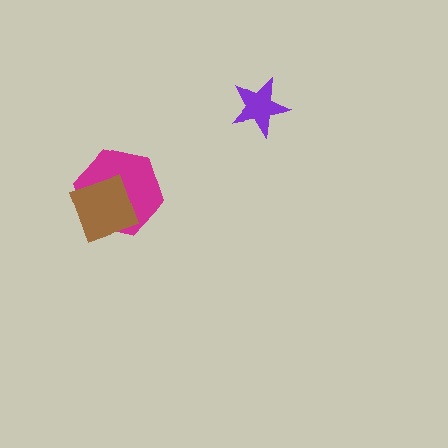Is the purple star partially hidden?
No, no other shape covers it.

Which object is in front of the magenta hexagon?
The brown diamond is in front of the magenta hexagon.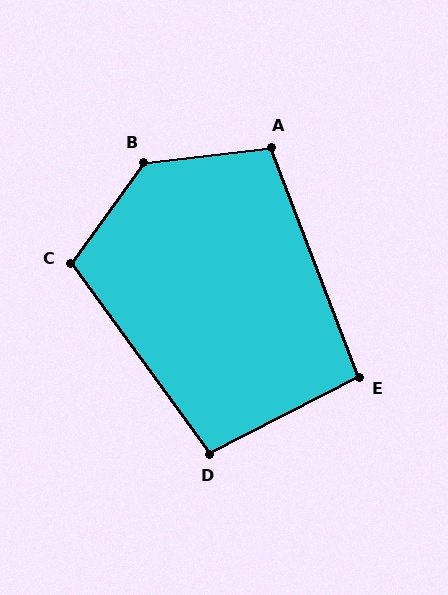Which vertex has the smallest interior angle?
E, at approximately 96 degrees.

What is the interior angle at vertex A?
Approximately 104 degrees (obtuse).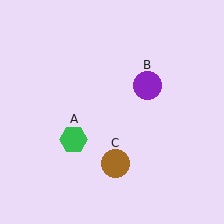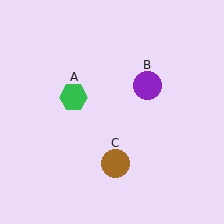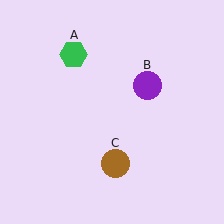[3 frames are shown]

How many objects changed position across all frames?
1 object changed position: green hexagon (object A).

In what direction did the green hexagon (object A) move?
The green hexagon (object A) moved up.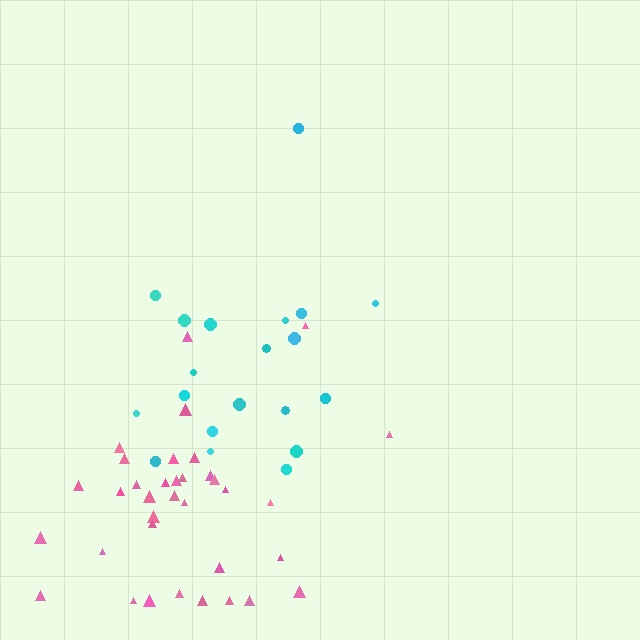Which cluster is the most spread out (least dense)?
Cyan.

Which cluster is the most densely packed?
Pink.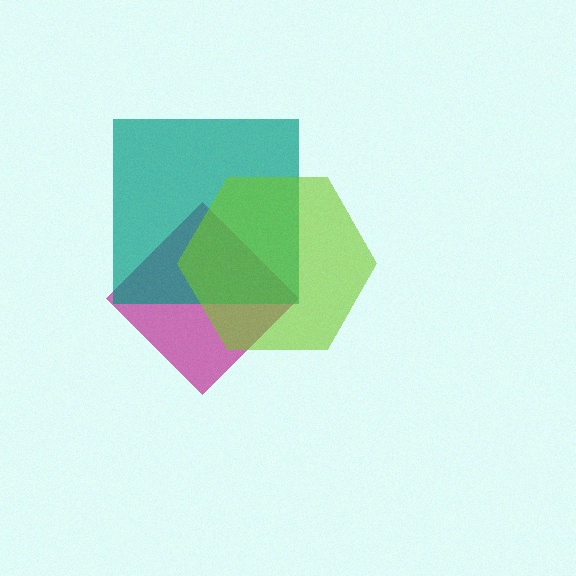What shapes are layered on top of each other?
The layered shapes are: a magenta diamond, a teal square, a lime hexagon.